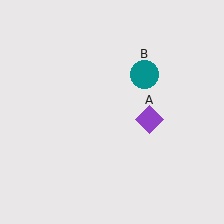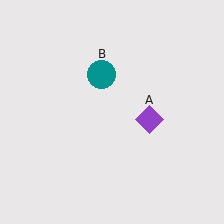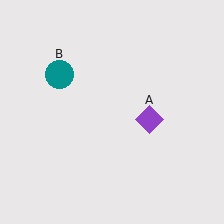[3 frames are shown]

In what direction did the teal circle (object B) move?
The teal circle (object B) moved left.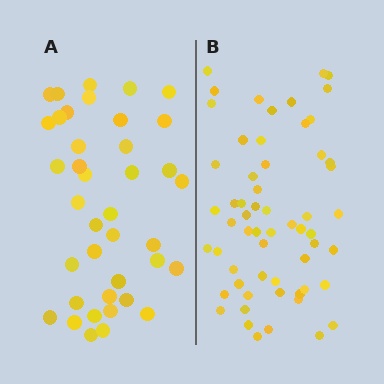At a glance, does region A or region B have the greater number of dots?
Region B (the right region) has more dots.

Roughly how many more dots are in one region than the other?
Region B has approximately 20 more dots than region A.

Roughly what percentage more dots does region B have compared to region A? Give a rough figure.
About 50% more.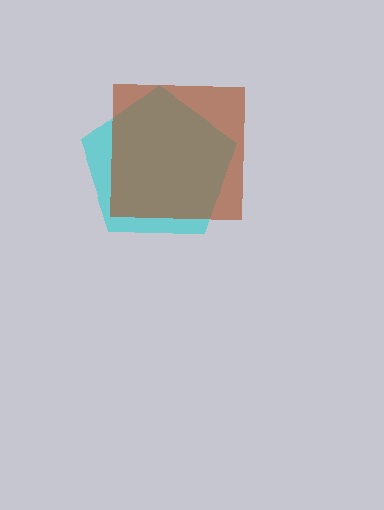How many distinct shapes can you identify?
There are 2 distinct shapes: a cyan pentagon, a brown square.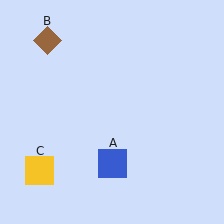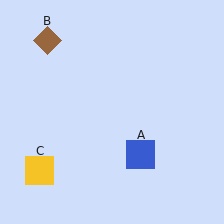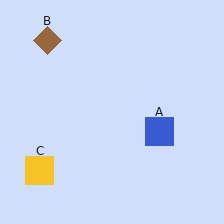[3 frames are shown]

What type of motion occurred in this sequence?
The blue square (object A) rotated counterclockwise around the center of the scene.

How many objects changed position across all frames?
1 object changed position: blue square (object A).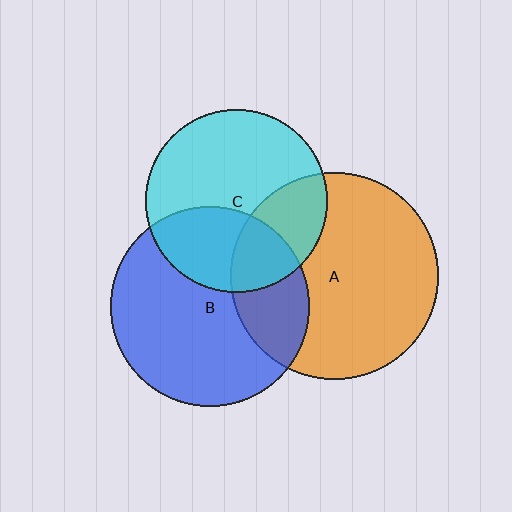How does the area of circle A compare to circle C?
Approximately 1.3 times.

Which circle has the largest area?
Circle A (orange).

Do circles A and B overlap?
Yes.